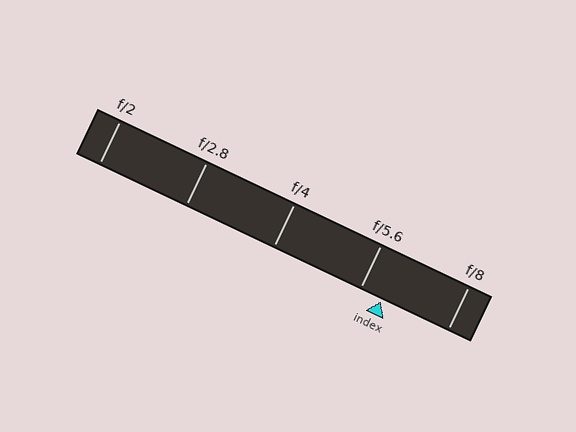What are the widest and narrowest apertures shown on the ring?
The widest aperture shown is f/2 and the narrowest is f/8.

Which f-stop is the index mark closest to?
The index mark is closest to f/5.6.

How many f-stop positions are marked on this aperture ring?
There are 5 f-stop positions marked.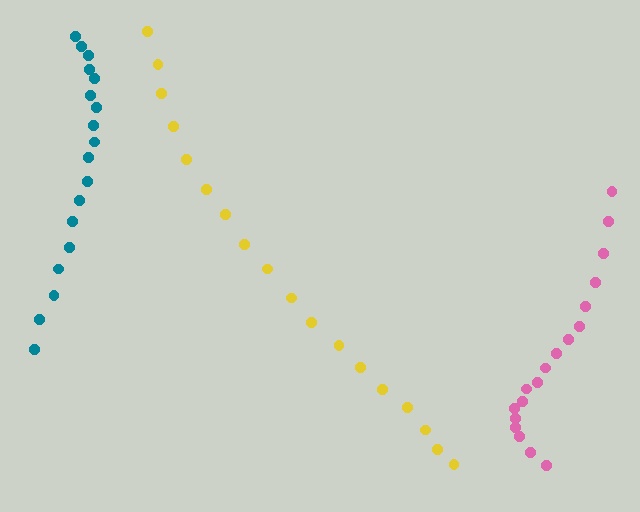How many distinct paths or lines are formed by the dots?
There are 3 distinct paths.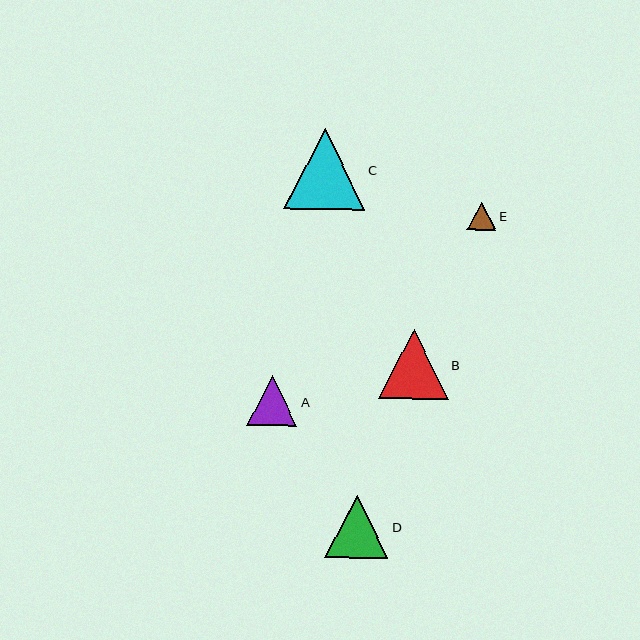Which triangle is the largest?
Triangle C is the largest with a size of approximately 81 pixels.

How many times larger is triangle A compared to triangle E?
Triangle A is approximately 1.8 times the size of triangle E.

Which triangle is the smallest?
Triangle E is the smallest with a size of approximately 29 pixels.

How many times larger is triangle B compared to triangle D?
Triangle B is approximately 1.1 times the size of triangle D.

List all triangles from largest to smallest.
From largest to smallest: C, B, D, A, E.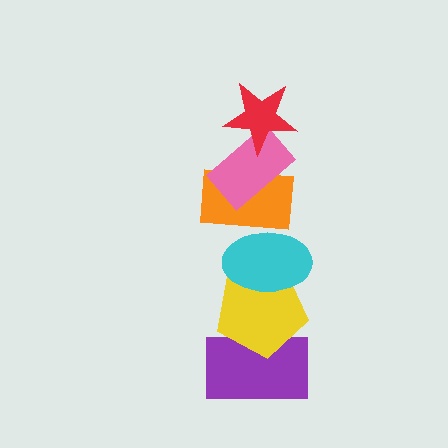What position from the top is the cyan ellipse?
The cyan ellipse is 4th from the top.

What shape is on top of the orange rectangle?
The pink rectangle is on top of the orange rectangle.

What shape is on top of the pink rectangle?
The red star is on top of the pink rectangle.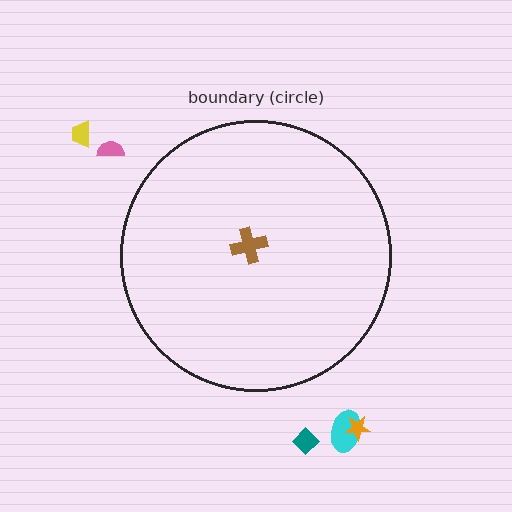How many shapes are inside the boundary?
1 inside, 5 outside.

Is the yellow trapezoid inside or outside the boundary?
Outside.